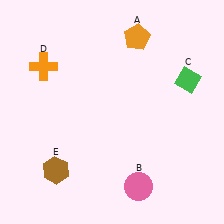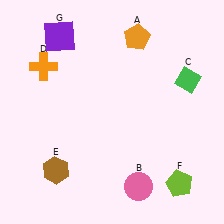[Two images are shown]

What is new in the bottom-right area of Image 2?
A lime pentagon (F) was added in the bottom-right area of Image 2.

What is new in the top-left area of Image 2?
A purple square (G) was added in the top-left area of Image 2.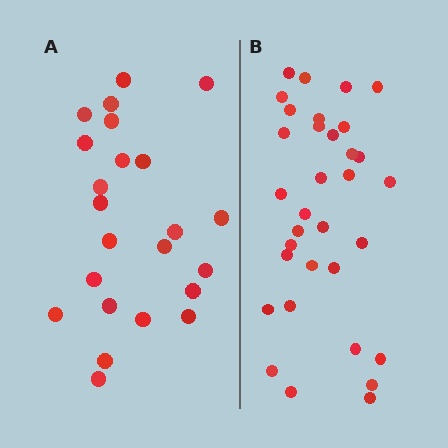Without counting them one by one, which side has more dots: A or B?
Region B (the right region) has more dots.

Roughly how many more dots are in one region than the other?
Region B has roughly 10 or so more dots than region A.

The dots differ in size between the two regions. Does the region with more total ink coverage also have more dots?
No. Region A has more total ink coverage because its dots are larger, but region B actually contains more individual dots. Total area can be misleading — the number of items is what matters here.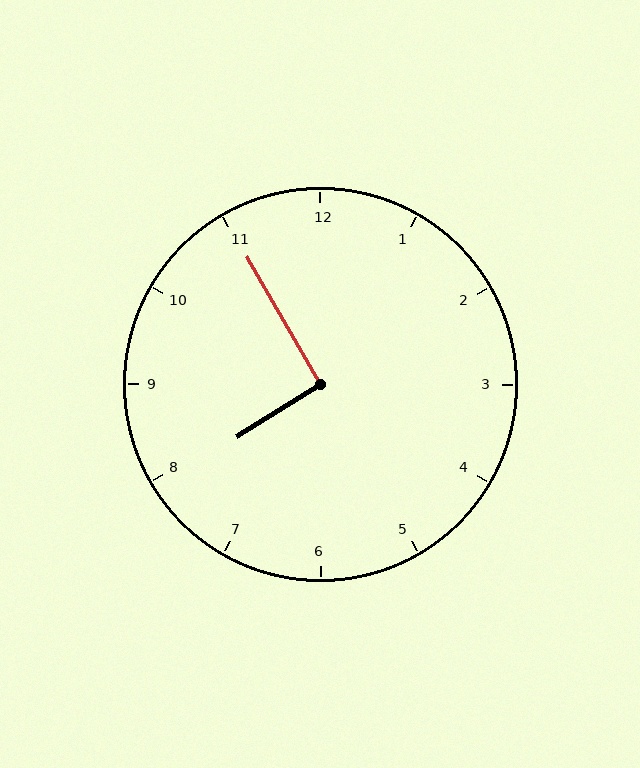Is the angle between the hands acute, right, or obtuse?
It is right.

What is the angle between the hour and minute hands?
Approximately 92 degrees.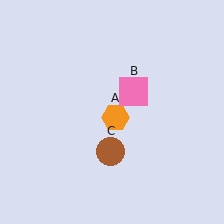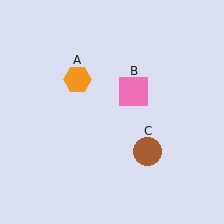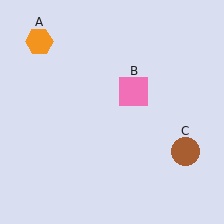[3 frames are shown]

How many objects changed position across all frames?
2 objects changed position: orange hexagon (object A), brown circle (object C).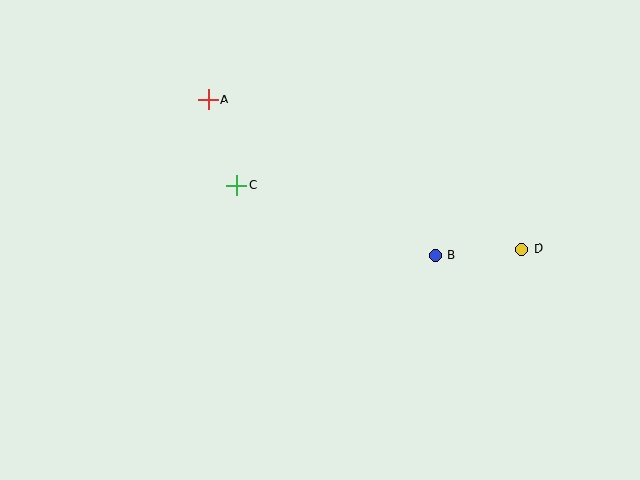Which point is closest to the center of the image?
Point C at (237, 186) is closest to the center.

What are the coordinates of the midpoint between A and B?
The midpoint between A and B is at (322, 177).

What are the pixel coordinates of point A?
Point A is at (208, 100).